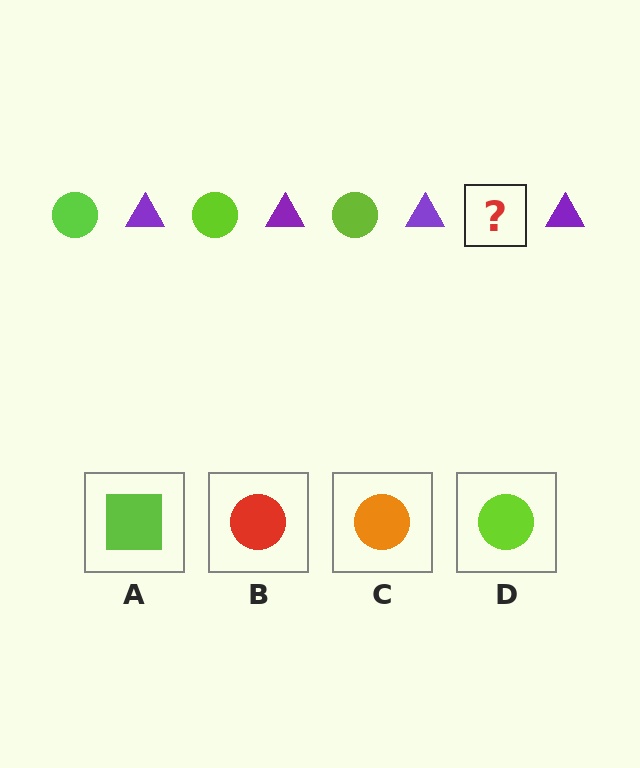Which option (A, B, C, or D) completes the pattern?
D.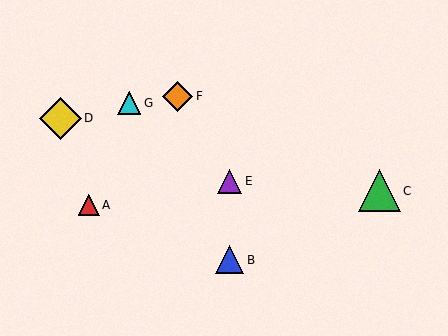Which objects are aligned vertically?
Objects B, E are aligned vertically.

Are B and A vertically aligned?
No, B is at x≈230 and A is at x≈89.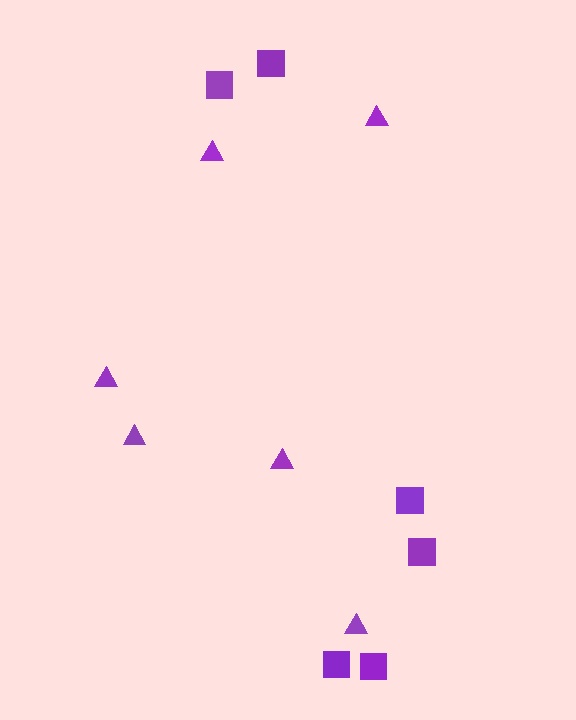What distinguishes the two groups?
There are 2 groups: one group of triangles (6) and one group of squares (6).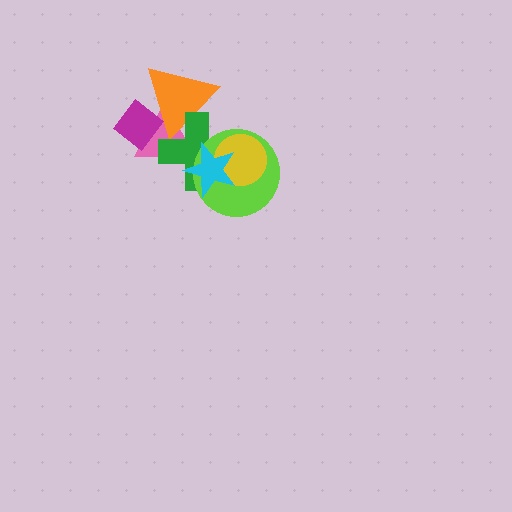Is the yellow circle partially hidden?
Yes, it is partially covered by another shape.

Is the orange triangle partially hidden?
Yes, it is partially covered by another shape.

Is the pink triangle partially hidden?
Yes, it is partially covered by another shape.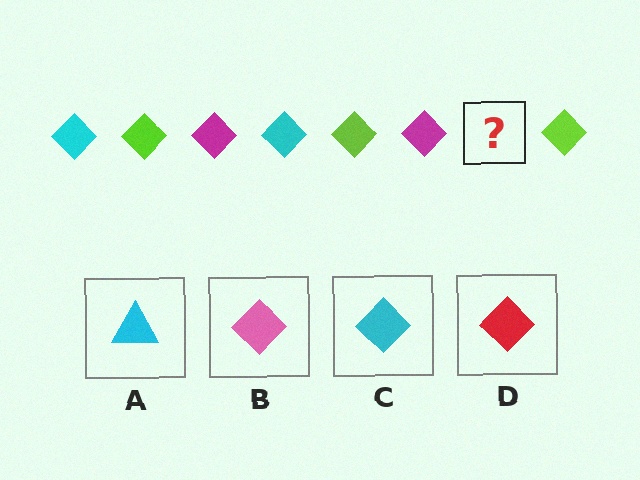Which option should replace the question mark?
Option C.